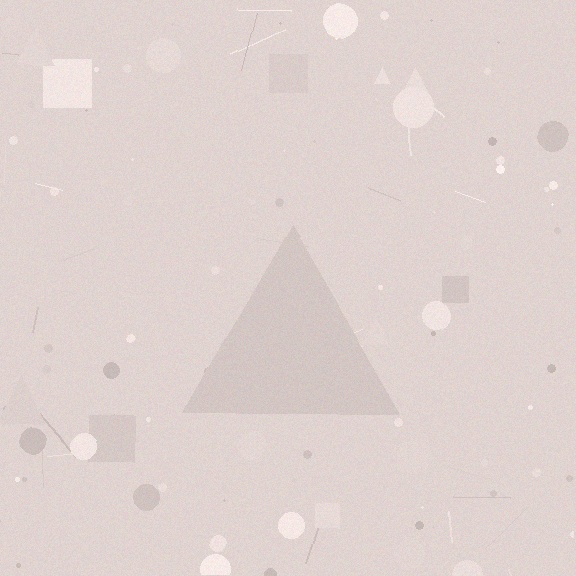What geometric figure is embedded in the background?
A triangle is embedded in the background.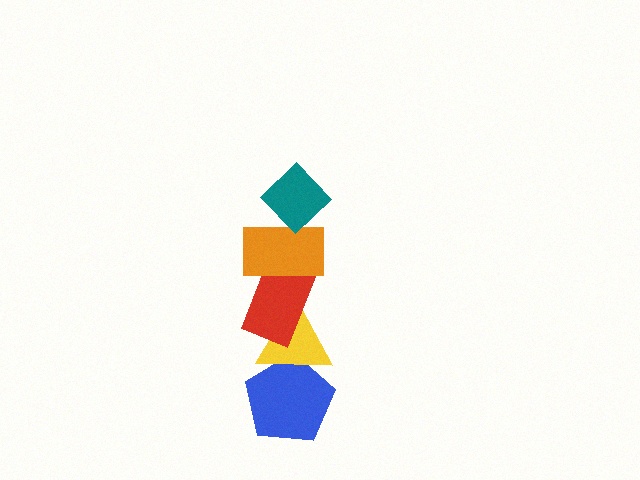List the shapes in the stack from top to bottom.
From top to bottom: the teal diamond, the orange rectangle, the red rectangle, the yellow triangle, the blue pentagon.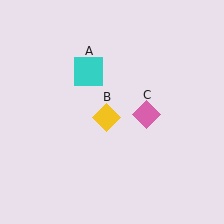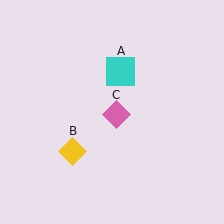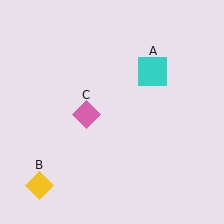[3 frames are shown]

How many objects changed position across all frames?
3 objects changed position: cyan square (object A), yellow diamond (object B), pink diamond (object C).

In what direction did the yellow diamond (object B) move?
The yellow diamond (object B) moved down and to the left.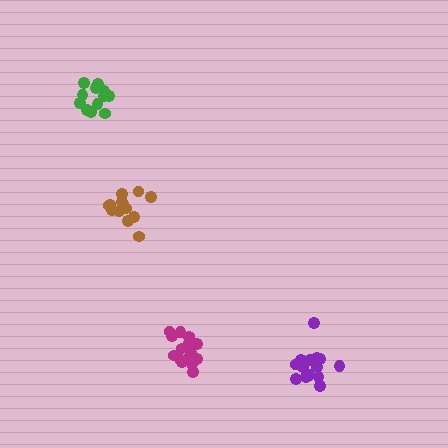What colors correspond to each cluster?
The clusters are colored: purple, magenta, brown, green.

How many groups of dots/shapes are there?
There are 4 groups.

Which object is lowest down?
The purple cluster is bottommost.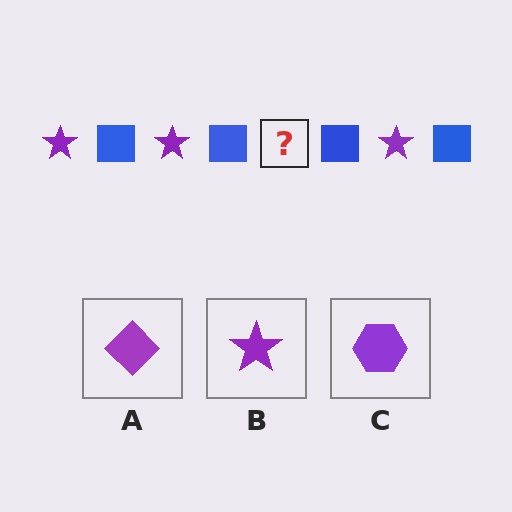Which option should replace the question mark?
Option B.